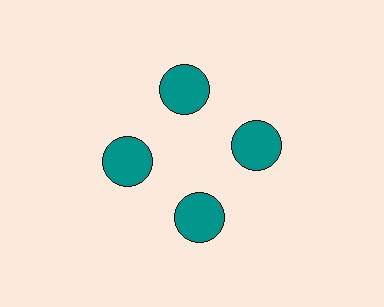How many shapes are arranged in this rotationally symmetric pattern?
There are 4 shapes, arranged in 4 groups of 1.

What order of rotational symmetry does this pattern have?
This pattern has 4-fold rotational symmetry.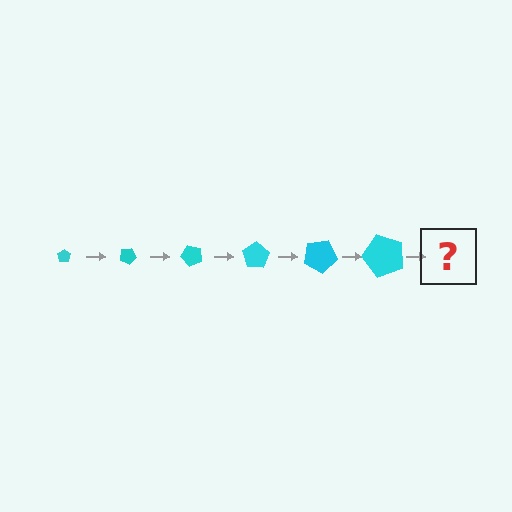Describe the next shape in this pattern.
It should be a pentagon, larger than the previous one and rotated 150 degrees from the start.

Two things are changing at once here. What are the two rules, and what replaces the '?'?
The two rules are that the pentagon grows larger each step and it rotates 25 degrees each step. The '?' should be a pentagon, larger than the previous one and rotated 150 degrees from the start.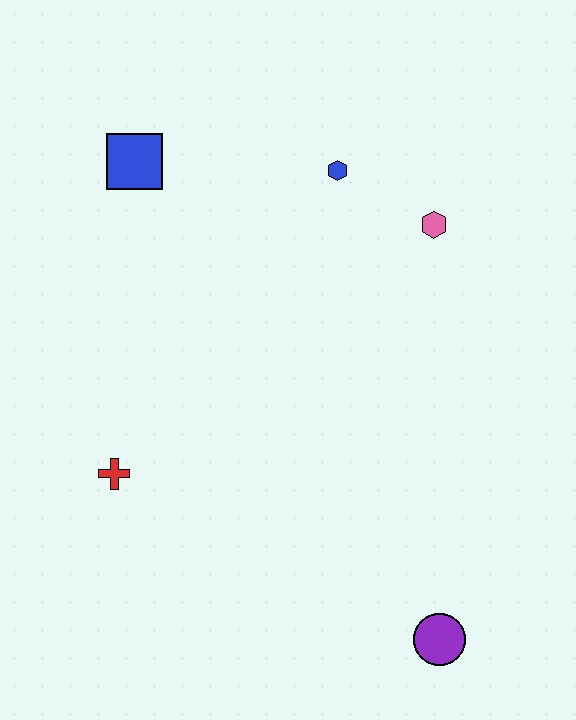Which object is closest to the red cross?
The blue square is closest to the red cross.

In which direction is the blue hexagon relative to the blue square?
The blue hexagon is to the right of the blue square.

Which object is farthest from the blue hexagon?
The purple circle is farthest from the blue hexagon.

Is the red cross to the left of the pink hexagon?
Yes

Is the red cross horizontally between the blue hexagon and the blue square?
No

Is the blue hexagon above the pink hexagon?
Yes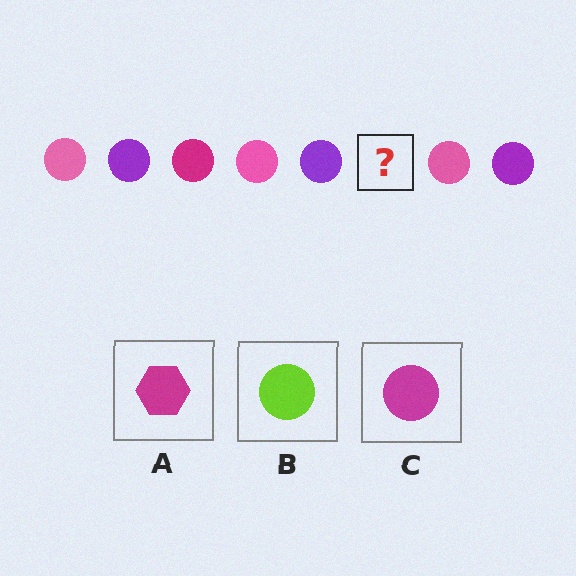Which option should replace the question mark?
Option C.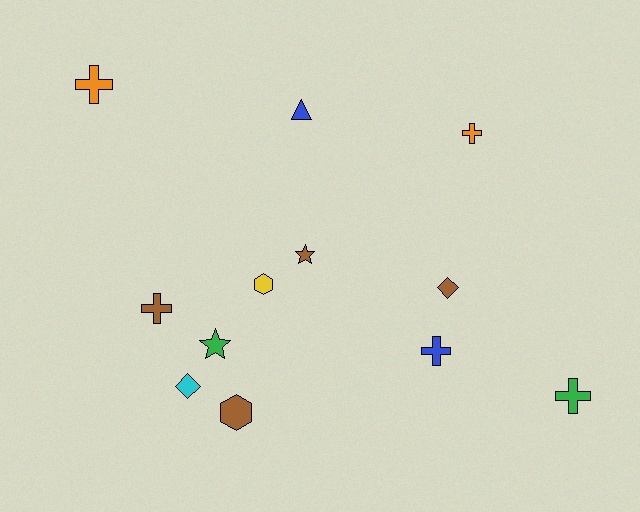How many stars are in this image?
There are 2 stars.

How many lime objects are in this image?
There are no lime objects.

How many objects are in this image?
There are 12 objects.